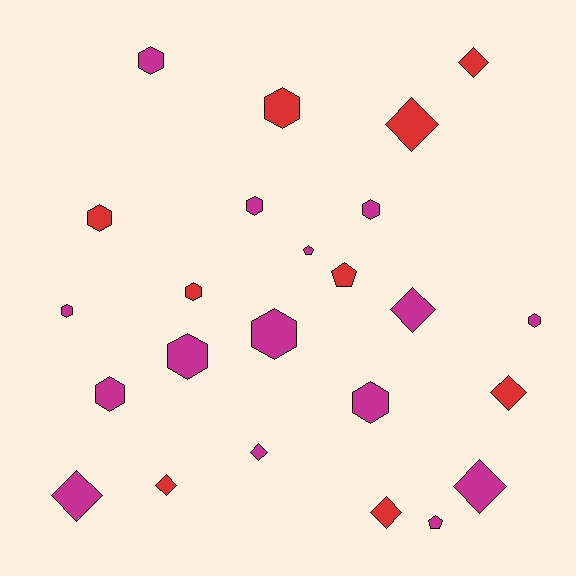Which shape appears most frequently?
Hexagon, with 12 objects.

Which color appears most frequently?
Magenta, with 15 objects.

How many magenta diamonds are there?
There are 4 magenta diamonds.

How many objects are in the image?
There are 24 objects.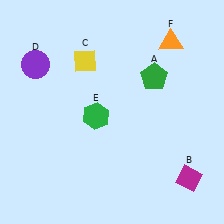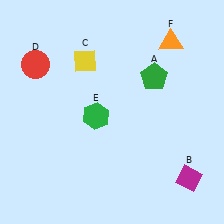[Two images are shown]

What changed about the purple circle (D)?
In Image 1, D is purple. In Image 2, it changed to red.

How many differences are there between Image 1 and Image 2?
There is 1 difference between the two images.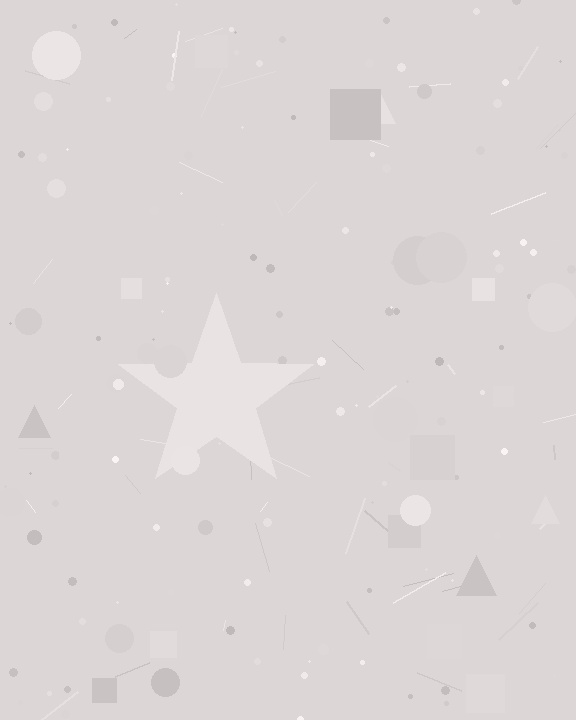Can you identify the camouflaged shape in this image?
The camouflaged shape is a star.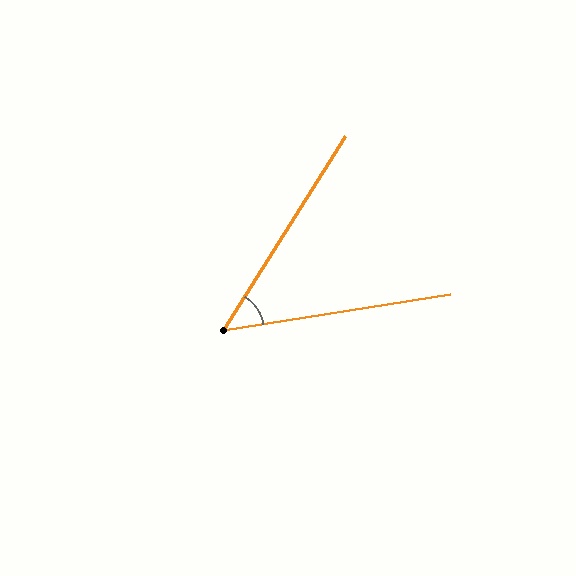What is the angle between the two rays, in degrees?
Approximately 49 degrees.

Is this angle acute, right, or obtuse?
It is acute.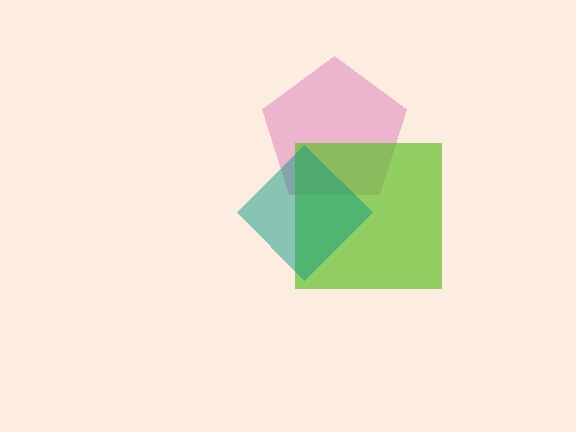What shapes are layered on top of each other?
The layered shapes are: a pink pentagon, a lime square, a teal diamond.